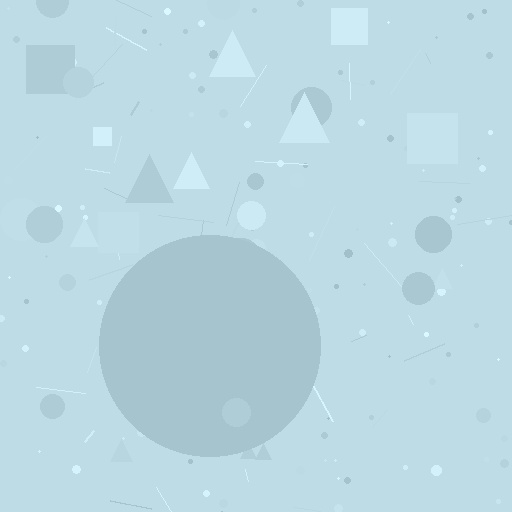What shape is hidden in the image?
A circle is hidden in the image.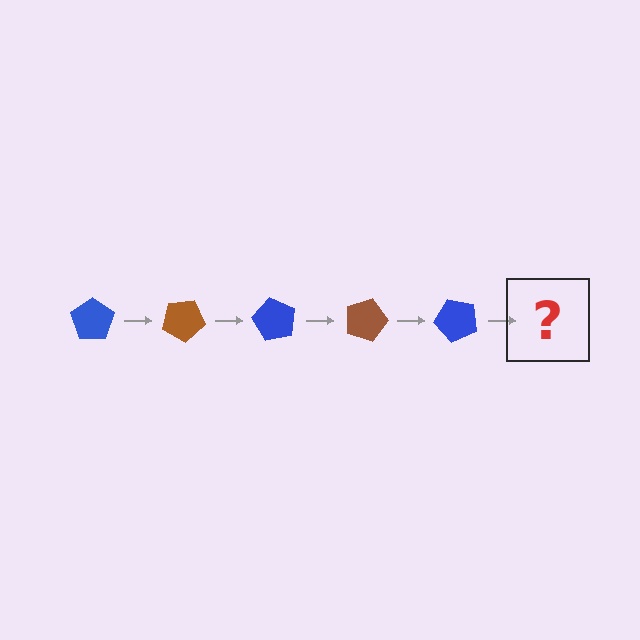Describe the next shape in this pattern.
It should be a brown pentagon, rotated 150 degrees from the start.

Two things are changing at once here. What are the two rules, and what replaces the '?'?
The two rules are that it rotates 30 degrees each step and the color cycles through blue and brown. The '?' should be a brown pentagon, rotated 150 degrees from the start.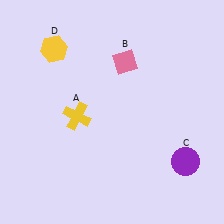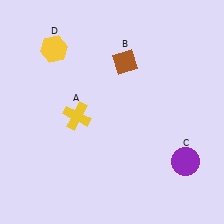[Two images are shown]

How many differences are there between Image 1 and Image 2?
There is 1 difference between the two images.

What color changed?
The diamond (B) changed from pink in Image 1 to brown in Image 2.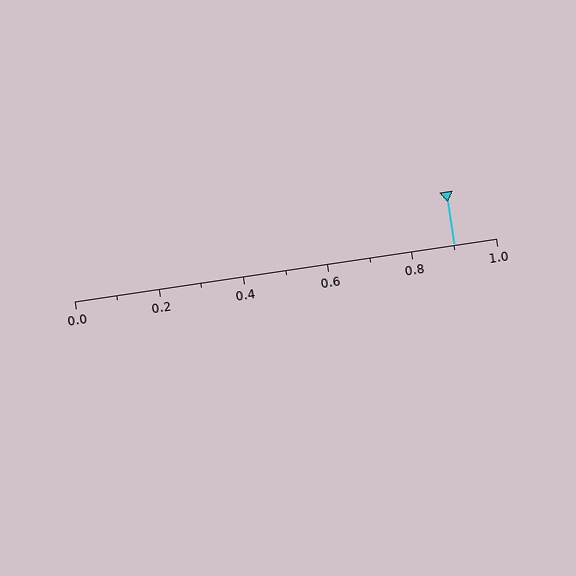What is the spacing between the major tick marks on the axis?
The major ticks are spaced 0.2 apart.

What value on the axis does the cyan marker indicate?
The marker indicates approximately 0.9.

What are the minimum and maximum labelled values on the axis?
The axis runs from 0.0 to 1.0.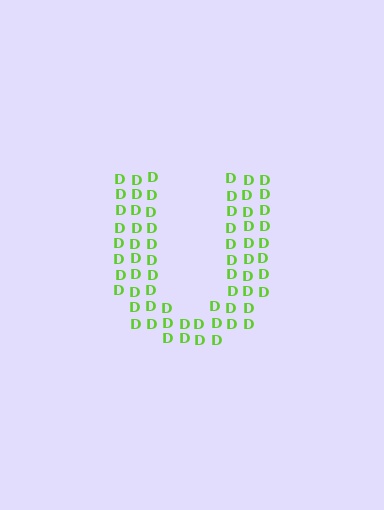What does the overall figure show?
The overall figure shows the letter U.